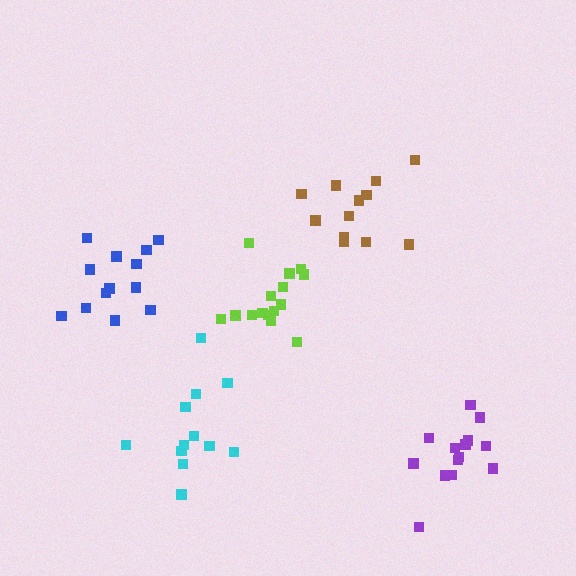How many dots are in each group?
Group 1: 12 dots, Group 2: 13 dots, Group 3: 14 dots, Group 4: 15 dots, Group 5: 12 dots (66 total).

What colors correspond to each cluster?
The clusters are colored: brown, blue, purple, lime, cyan.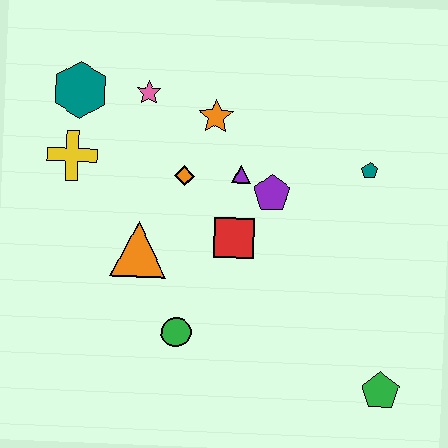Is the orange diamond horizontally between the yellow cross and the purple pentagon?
Yes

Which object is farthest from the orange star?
The green pentagon is farthest from the orange star.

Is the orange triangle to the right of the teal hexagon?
Yes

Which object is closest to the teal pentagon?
The purple pentagon is closest to the teal pentagon.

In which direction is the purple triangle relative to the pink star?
The purple triangle is to the right of the pink star.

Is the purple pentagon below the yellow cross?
Yes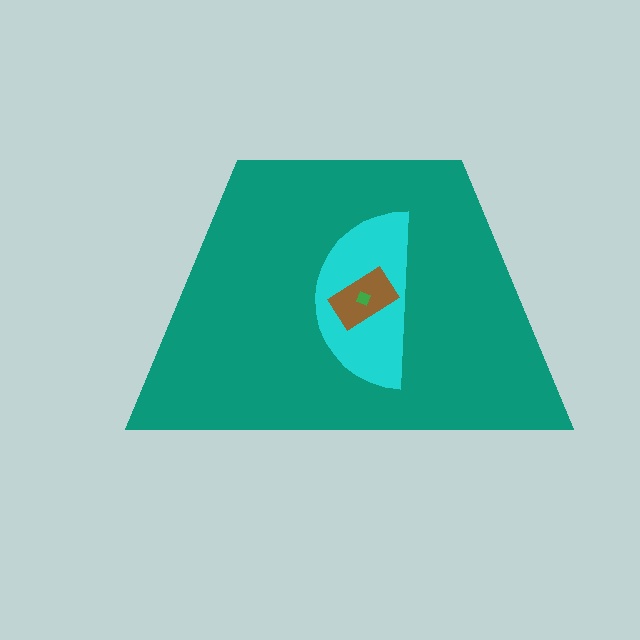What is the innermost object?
The green diamond.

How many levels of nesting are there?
4.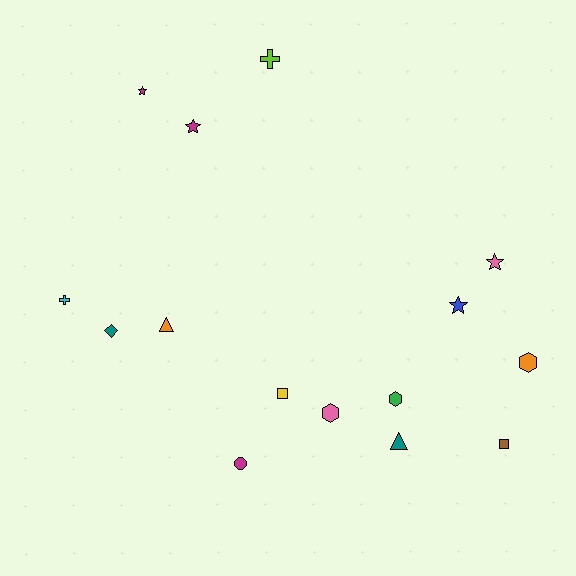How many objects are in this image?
There are 15 objects.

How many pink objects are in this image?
There are 2 pink objects.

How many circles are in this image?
There is 1 circle.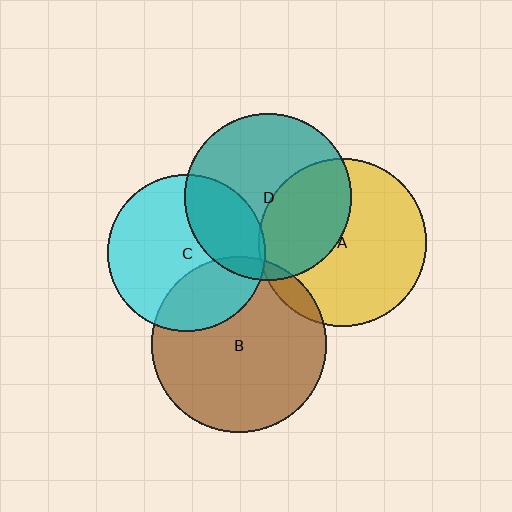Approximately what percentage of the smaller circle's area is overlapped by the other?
Approximately 30%.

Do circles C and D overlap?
Yes.